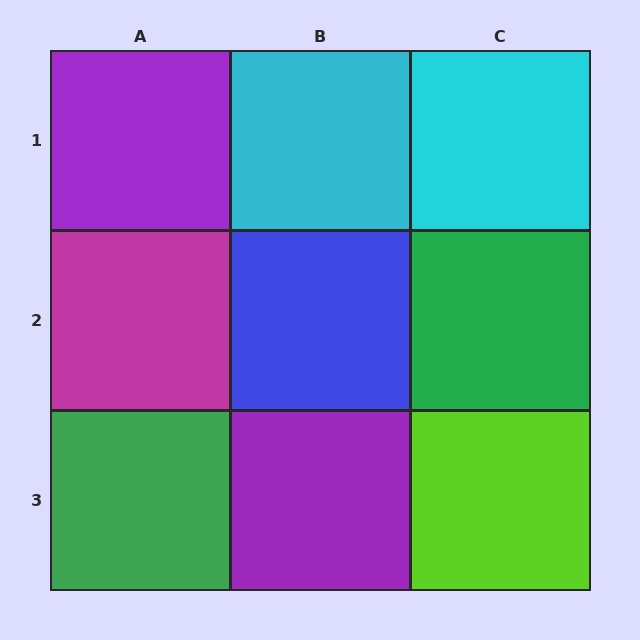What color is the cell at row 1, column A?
Purple.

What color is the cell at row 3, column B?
Purple.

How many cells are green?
2 cells are green.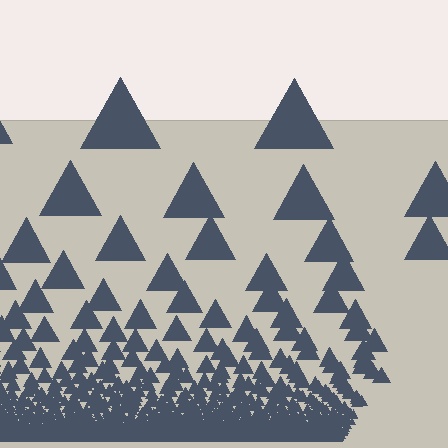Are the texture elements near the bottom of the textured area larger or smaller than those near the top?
Smaller. The gradient is inverted — elements near the bottom are smaller and denser.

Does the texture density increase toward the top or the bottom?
Density increases toward the bottom.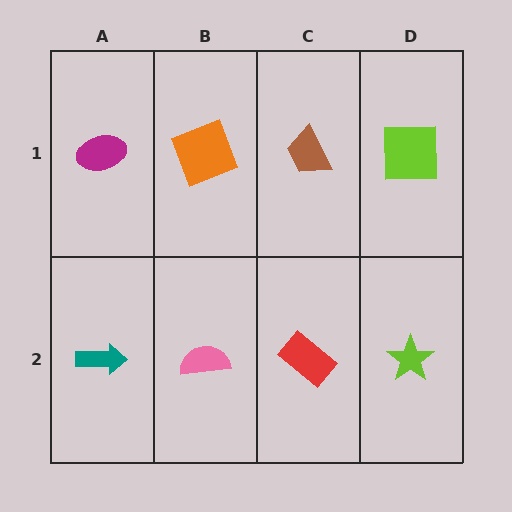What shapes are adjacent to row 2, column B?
An orange square (row 1, column B), a teal arrow (row 2, column A), a red rectangle (row 2, column C).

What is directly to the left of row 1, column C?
An orange square.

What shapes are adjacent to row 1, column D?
A lime star (row 2, column D), a brown trapezoid (row 1, column C).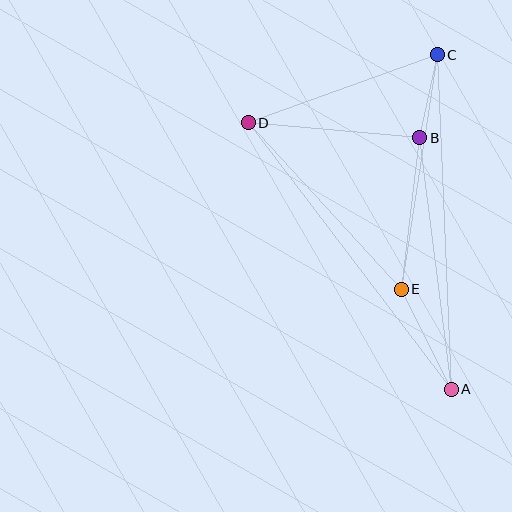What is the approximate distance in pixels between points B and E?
The distance between B and E is approximately 153 pixels.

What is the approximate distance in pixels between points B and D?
The distance between B and D is approximately 172 pixels.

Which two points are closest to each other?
Points B and C are closest to each other.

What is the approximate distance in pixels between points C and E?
The distance between C and E is approximately 237 pixels.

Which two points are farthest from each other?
Points A and C are farthest from each other.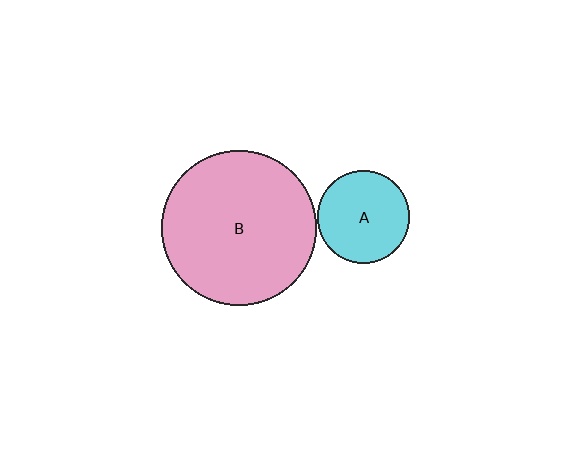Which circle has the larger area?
Circle B (pink).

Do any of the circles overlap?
No, none of the circles overlap.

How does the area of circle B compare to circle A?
Approximately 2.8 times.